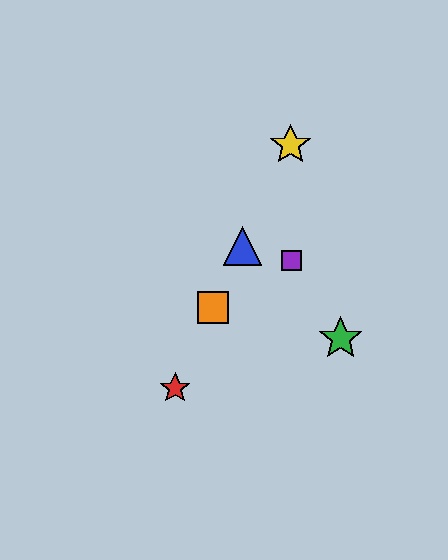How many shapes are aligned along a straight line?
4 shapes (the red star, the blue triangle, the yellow star, the orange square) are aligned along a straight line.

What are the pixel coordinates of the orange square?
The orange square is at (213, 308).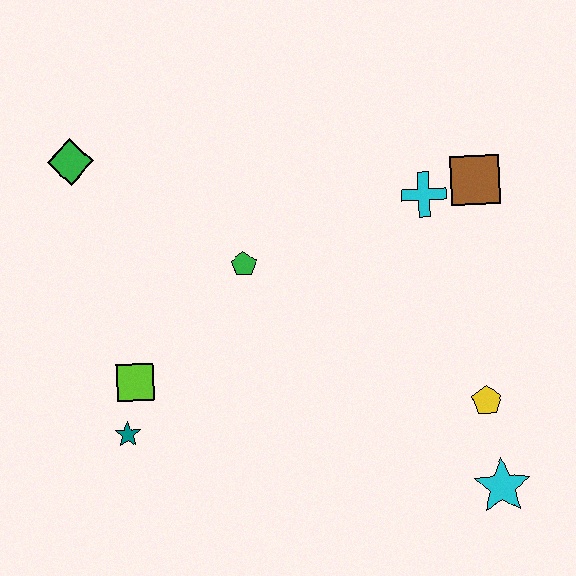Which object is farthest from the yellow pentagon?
The green diamond is farthest from the yellow pentagon.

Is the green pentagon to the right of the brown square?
No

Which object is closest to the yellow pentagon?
The cyan star is closest to the yellow pentagon.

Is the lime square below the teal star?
No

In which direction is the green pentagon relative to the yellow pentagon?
The green pentagon is to the left of the yellow pentagon.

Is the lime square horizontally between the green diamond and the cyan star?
Yes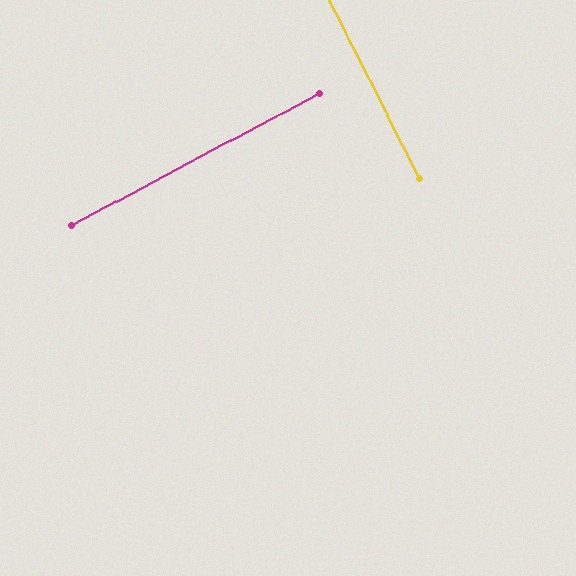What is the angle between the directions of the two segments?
Approximately 89 degrees.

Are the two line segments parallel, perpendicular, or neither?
Perpendicular — they meet at approximately 89°.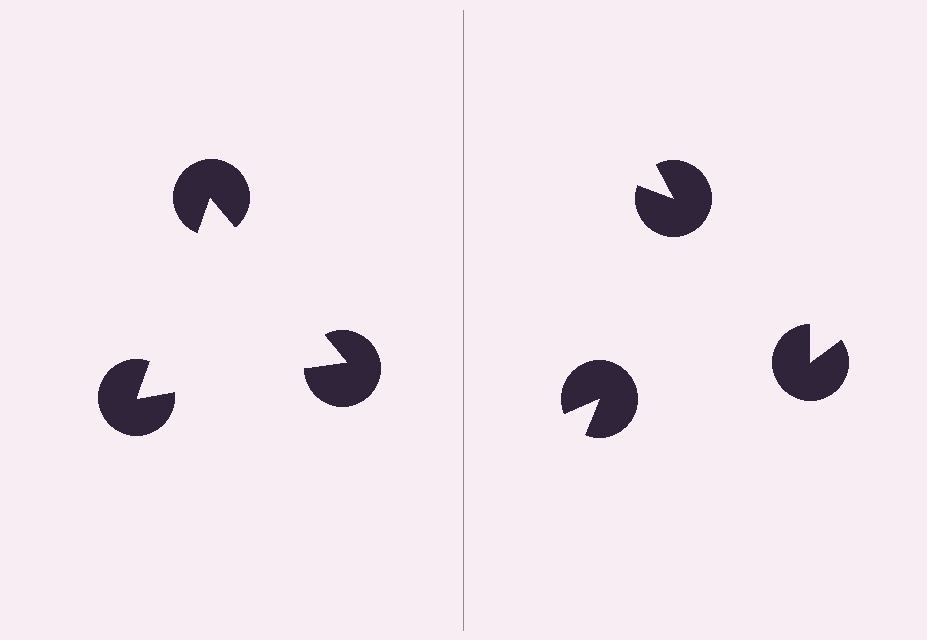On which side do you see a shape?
An illusory triangle appears on the left side. On the right side the wedge cuts are rotated, so no coherent shape forms.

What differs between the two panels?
The pac-man discs are positioned identically on both sides; only the wedge orientations differ. On the left they align to a triangle; on the right they are misaligned.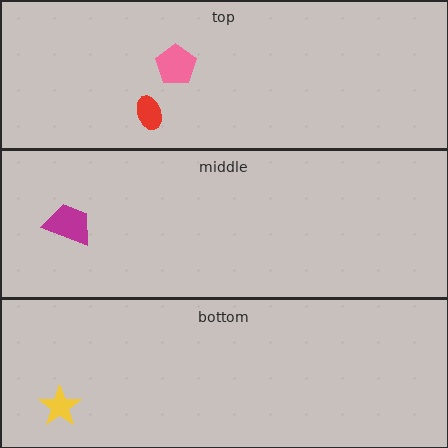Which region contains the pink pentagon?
The top region.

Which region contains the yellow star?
The bottom region.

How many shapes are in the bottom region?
1.